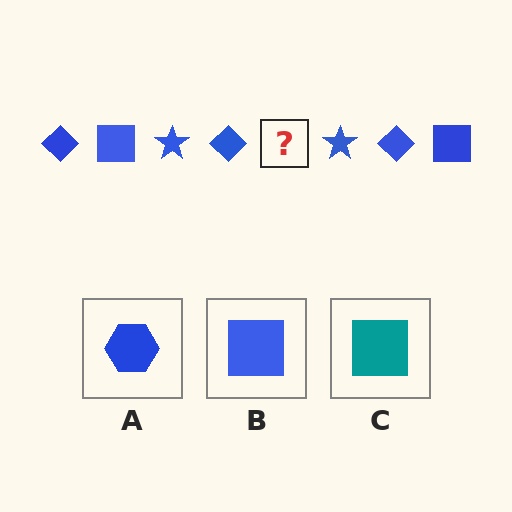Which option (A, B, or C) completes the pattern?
B.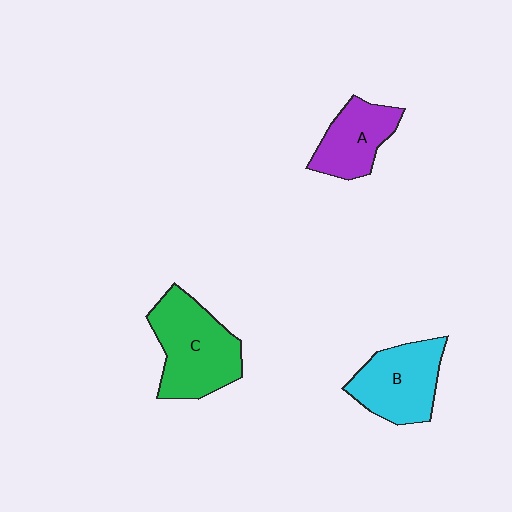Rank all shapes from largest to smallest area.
From largest to smallest: C (green), B (cyan), A (purple).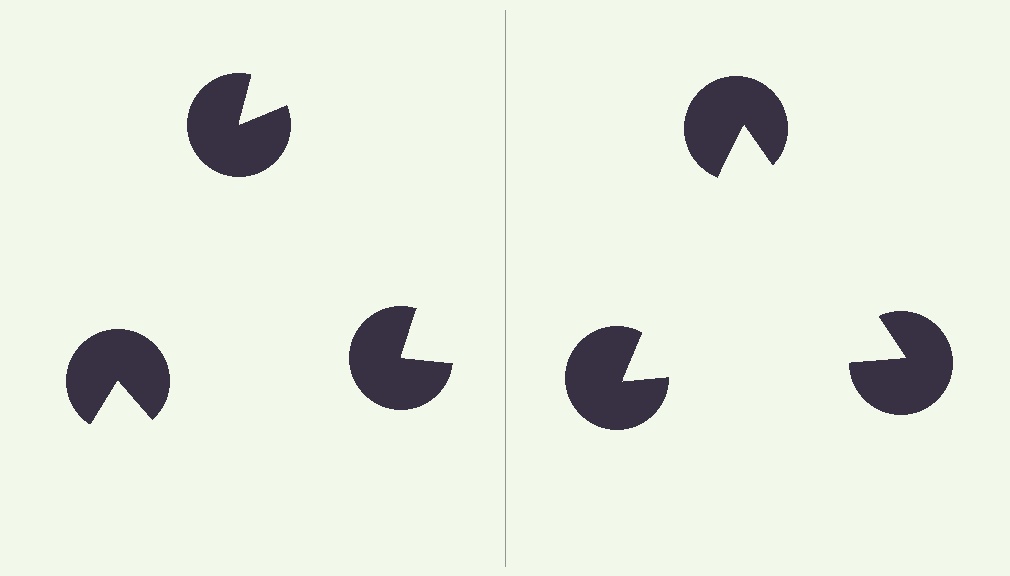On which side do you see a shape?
An illusory triangle appears on the right side. On the left side the wedge cuts are rotated, so no coherent shape forms.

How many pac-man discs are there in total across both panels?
6 — 3 on each side.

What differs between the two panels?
The pac-man discs are positioned identically on both sides; only the wedge orientations differ. On the right they align to a triangle; on the left they are misaligned.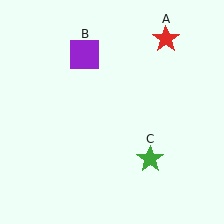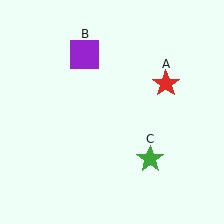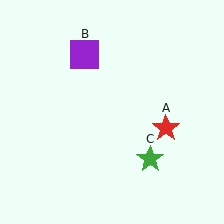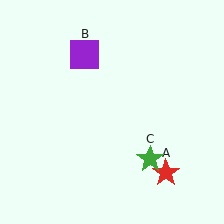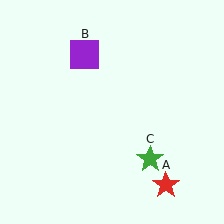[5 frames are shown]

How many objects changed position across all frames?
1 object changed position: red star (object A).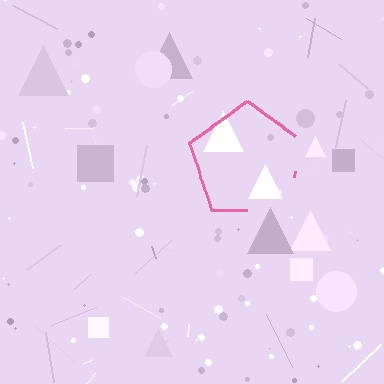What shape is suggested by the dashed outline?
The dashed outline suggests a pentagon.